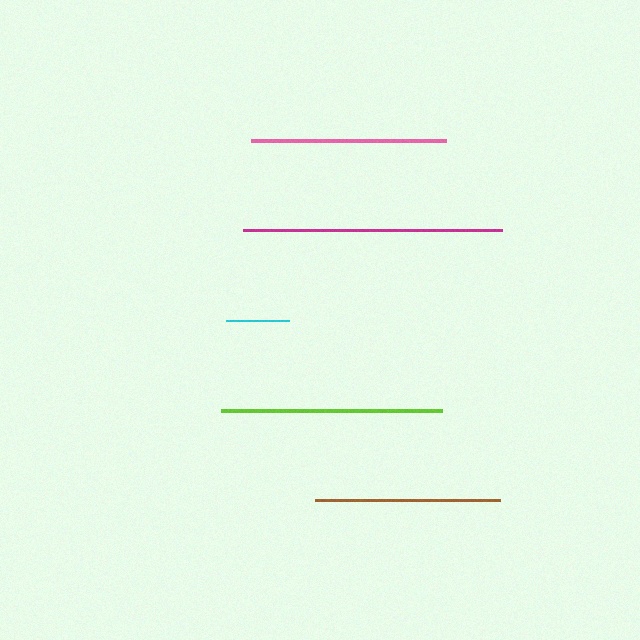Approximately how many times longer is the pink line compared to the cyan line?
The pink line is approximately 3.1 times the length of the cyan line.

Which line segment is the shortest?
The cyan line is the shortest at approximately 63 pixels.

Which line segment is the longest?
The magenta line is the longest at approximately 259 pixels.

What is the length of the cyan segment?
The cyan segment is approximately 63 pixels long.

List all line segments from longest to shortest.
From longest to shortest: magenta, lime, pink, brown, cyan.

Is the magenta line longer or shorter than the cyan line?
The magenta line is longer than the cyan line.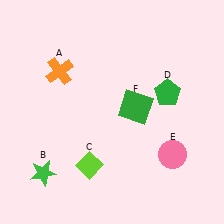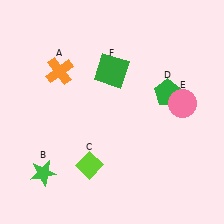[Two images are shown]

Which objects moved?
The objects that moved are: the pink circle (E), the green square (F).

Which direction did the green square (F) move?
The green square (F) moved up.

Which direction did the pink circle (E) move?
The pink circle (E) moved up.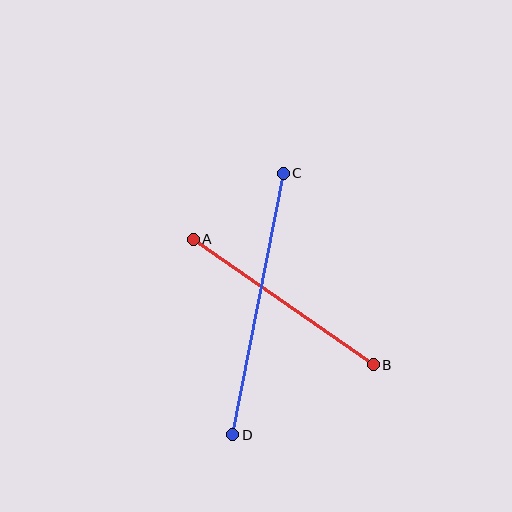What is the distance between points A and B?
The distance is approximately 219 pixels.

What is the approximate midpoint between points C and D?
The midpoint is at approximately (258, 304) pixels.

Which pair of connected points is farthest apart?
Points C and D are farthest apart.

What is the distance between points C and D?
The distance is approximately 266 pixels.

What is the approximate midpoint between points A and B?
The midpoint is at approximately (283, 302) pixels.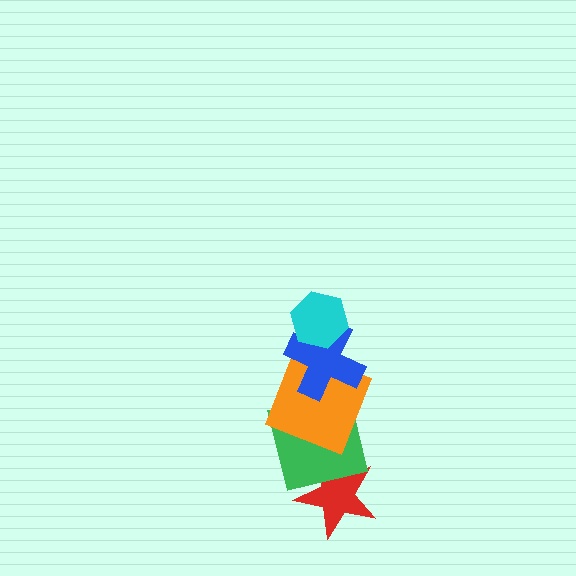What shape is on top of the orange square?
The blue cross is on top of the orange square.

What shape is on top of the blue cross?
The cyan hexagon is on top of the blue cross.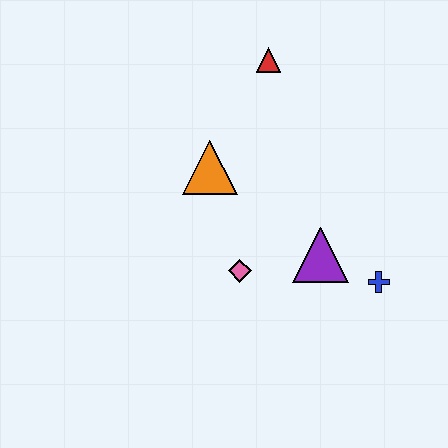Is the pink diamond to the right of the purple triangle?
No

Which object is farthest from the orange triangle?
The blue cross is farthest from the orange triangle.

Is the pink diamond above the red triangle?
No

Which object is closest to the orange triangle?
The pink diamond is closest to the orange triangle.